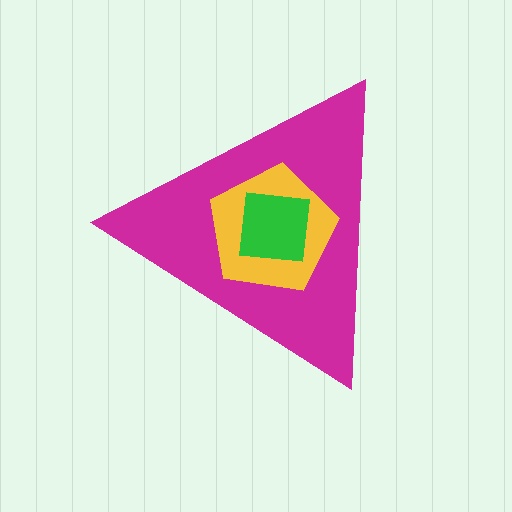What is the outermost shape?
The magenta triangle.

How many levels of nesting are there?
3.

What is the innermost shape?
The green square.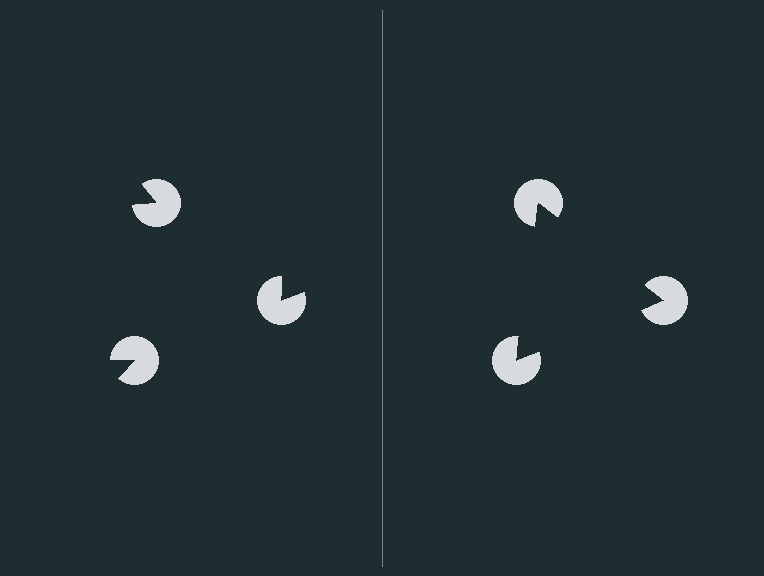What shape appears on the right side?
An illusory triangle.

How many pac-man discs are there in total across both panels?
6 — 3 on each side.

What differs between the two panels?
The pac-man discs are positioned identically on both sides; only the wedge orientations differ. On the right they align to a triangle; on the left they are misaligned.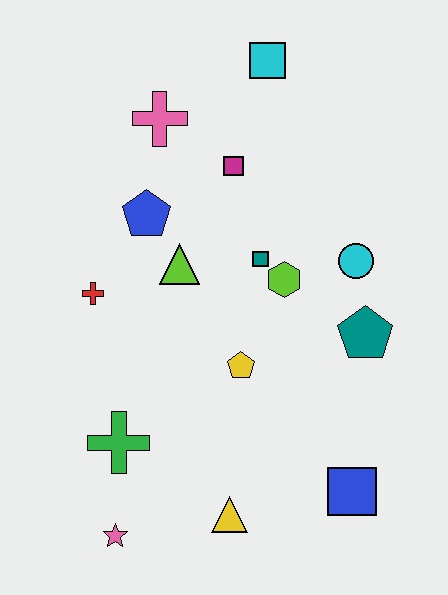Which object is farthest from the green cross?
The cyan square is farthest from the green cross.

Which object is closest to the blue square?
The yellow triangle is closest to the blue square.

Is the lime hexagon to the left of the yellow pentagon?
No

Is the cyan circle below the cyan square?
Yes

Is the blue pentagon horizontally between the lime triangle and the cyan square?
No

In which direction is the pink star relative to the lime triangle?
The pink star is below the lime triangle.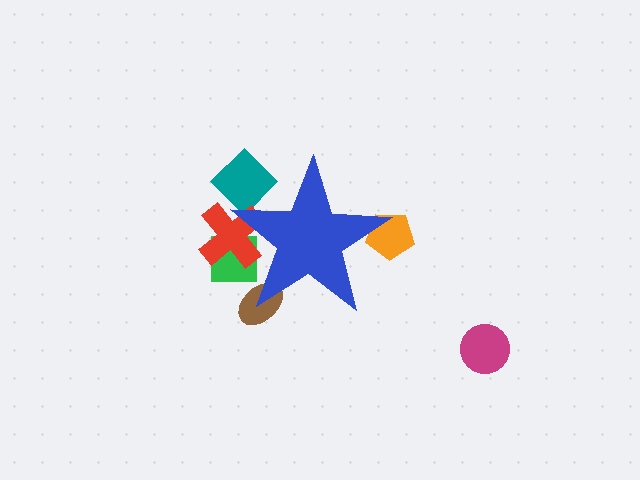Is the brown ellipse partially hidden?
Yes, the brown ellipse is partially hidden behind the blue star.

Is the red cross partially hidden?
Yes, the red cross is partially hidden behind the blue star.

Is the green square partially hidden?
Yes, the green square is partially hidden behind the blue star.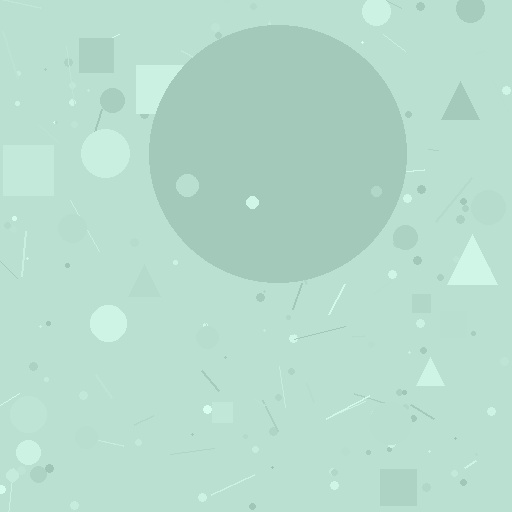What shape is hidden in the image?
A circle is hidden in the image.